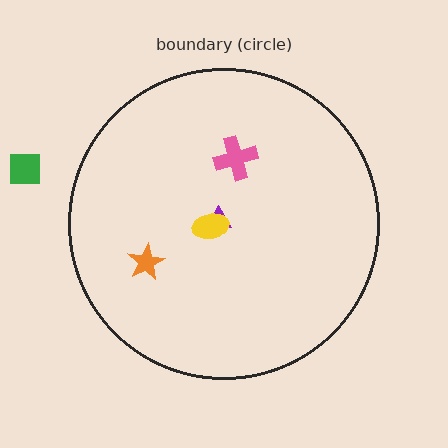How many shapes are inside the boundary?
4 inside, 1 outside.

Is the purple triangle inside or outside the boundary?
Inside.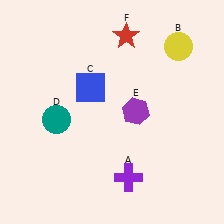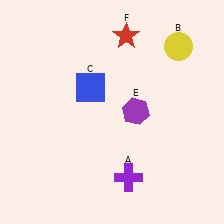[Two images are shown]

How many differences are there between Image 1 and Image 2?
There is 1 difference between the two images.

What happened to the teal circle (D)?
The teal circle (D) was removed in Image 2. It was in the bottom-left area of Image 1.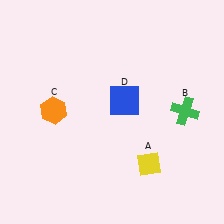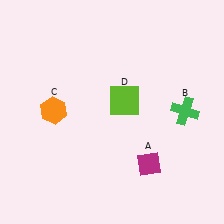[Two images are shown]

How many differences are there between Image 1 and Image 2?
There are 2 differences between the two images.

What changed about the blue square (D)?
In Image 1, D is blue. In Image 2, it changed to lime.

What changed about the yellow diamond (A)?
In Image 1, A is yellow. In Image 2, it changed to magenta.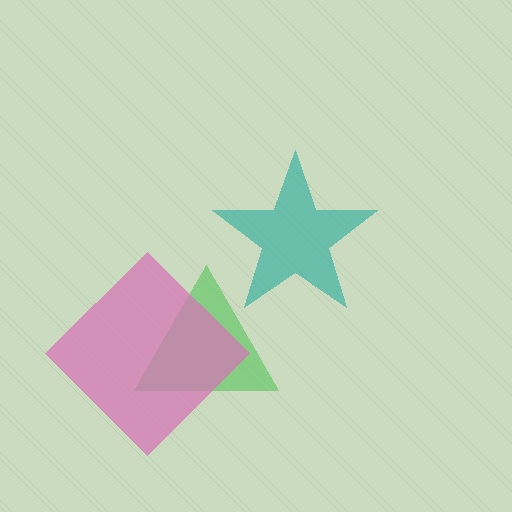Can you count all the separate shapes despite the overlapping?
Yes, there are 3 separate shapes.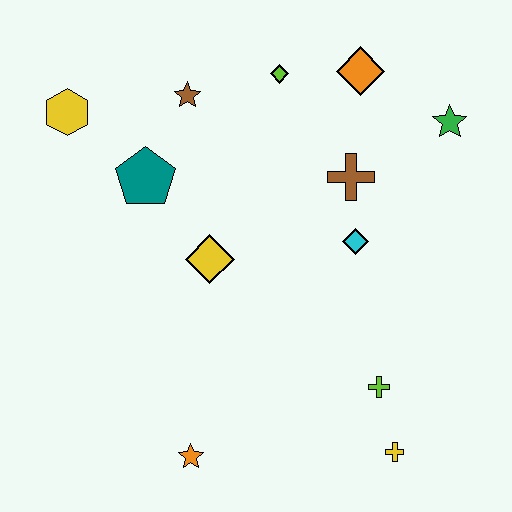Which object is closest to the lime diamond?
The orange diamond is closest to the lime diamond.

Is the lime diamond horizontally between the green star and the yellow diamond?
Yes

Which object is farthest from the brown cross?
The orange star is farthest from the brown cross.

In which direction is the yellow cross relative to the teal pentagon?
The yellow cross is below the teal pentagon.